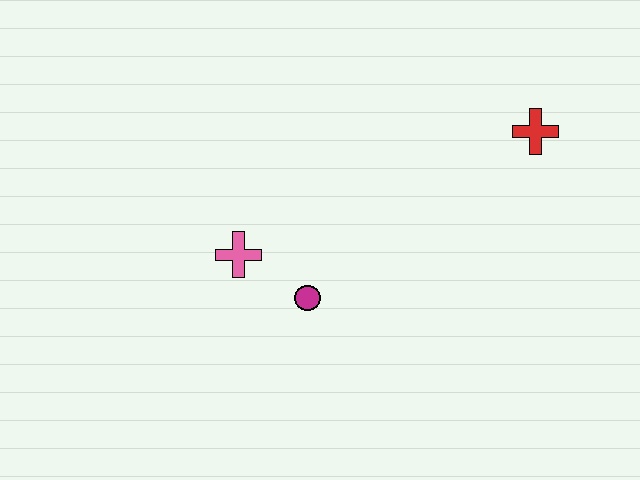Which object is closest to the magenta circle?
The pink cross is closest to the magenta circle.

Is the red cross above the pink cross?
Yes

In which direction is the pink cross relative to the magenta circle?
The pink cross is to the left of the magenta circle.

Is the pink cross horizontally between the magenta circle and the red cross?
No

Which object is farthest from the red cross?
The pink cross is farthest from the red cross.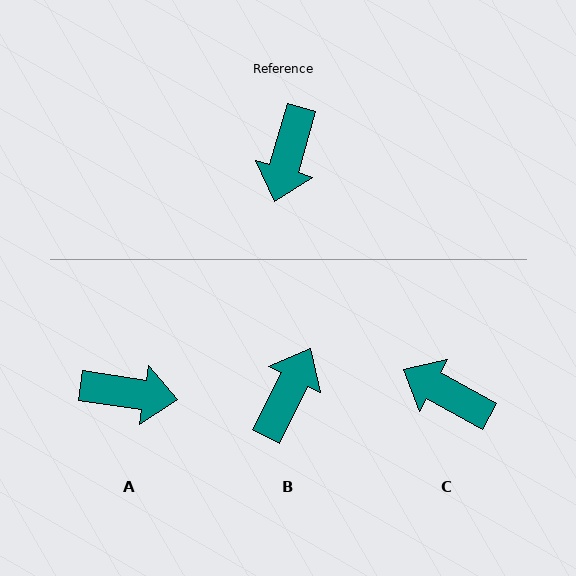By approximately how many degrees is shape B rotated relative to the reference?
Approximately 169 degrees counter-clockwise.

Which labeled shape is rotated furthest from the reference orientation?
B, about 169 degrees away.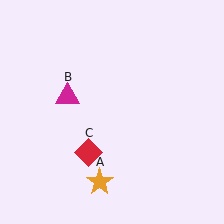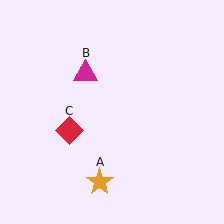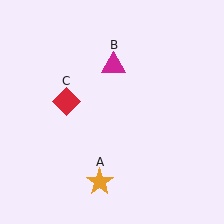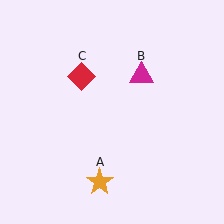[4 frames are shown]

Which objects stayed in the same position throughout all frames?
Orange star (object A) remained stationary.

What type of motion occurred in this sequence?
The magenta triangle (object B), red diamond (object C) rotated clockwise around the center of the scene.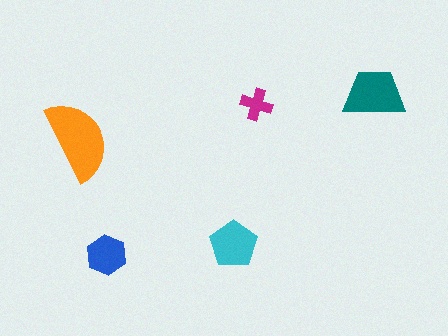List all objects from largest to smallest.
The orange semicircle, the teal trapezoid, the cyan pentagon, the blue hexagon, the magenta cross.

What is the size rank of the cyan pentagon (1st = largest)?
3rd.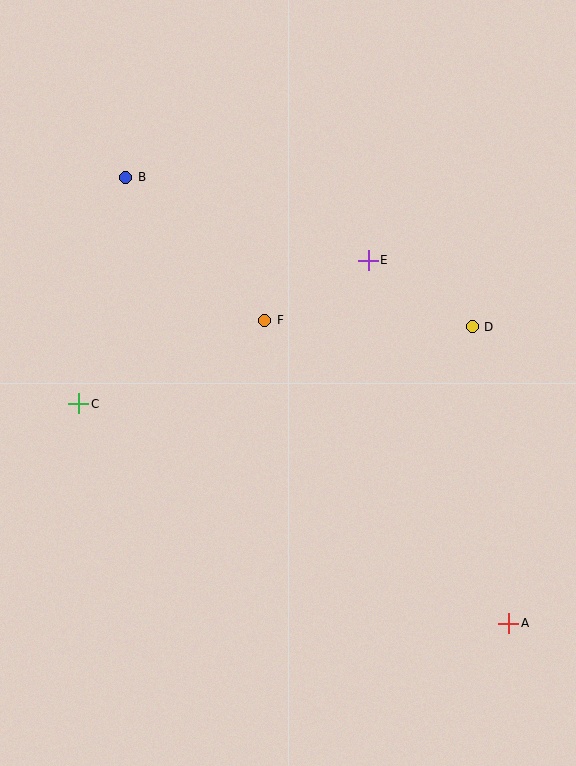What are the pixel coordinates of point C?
Point C is at (79, 404).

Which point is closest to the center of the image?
Point F at (265, 320) is closest to the center.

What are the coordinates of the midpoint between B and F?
The midpoint between B and F is at (195, 249).